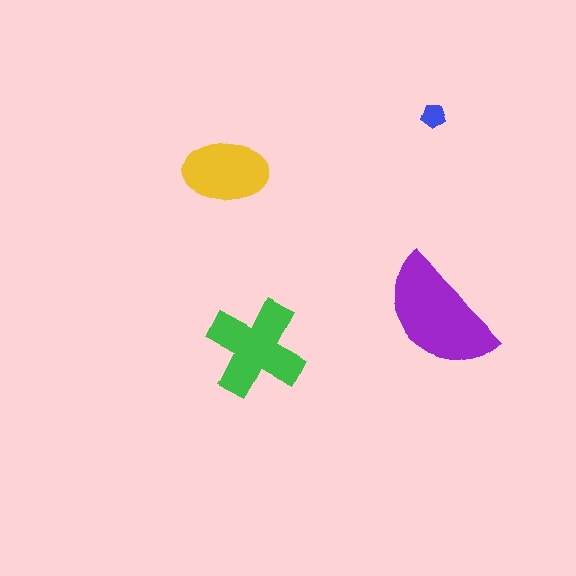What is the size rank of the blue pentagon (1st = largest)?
4th.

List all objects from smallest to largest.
The blue pentagon, the yellow ellipse, the green cross, the purple semicircle.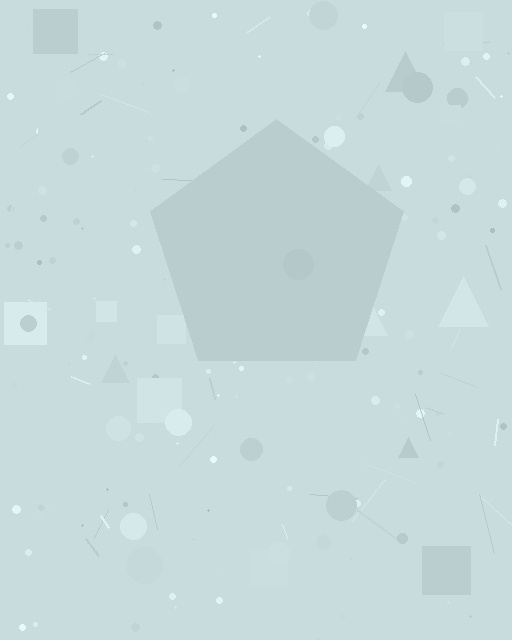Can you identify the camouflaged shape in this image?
The camouflaged shape is a pentagon.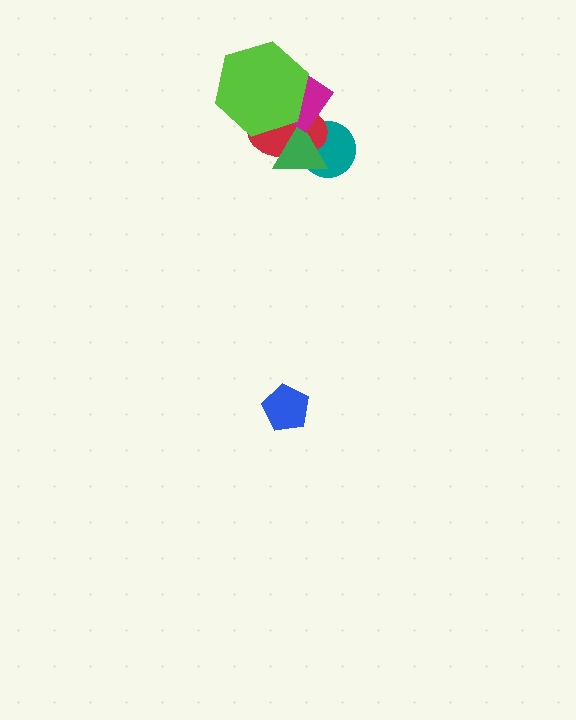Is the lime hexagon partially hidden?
No, no other shape covers it.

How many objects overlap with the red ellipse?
4 objects overlap with the red ellipse.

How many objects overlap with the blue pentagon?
0 objects overlap with the blue pentagon.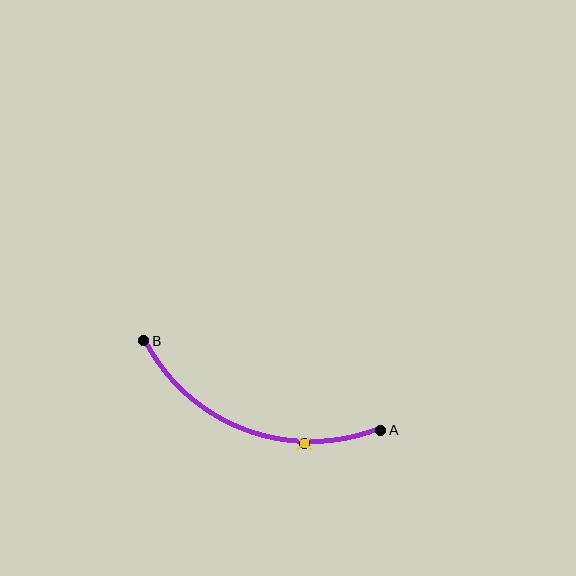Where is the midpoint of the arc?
The arc midpoint is the point on the curve farthest from the straight line joining A and B. It sits below that line.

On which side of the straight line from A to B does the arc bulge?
The arc bulges below the straight line connecting A and B.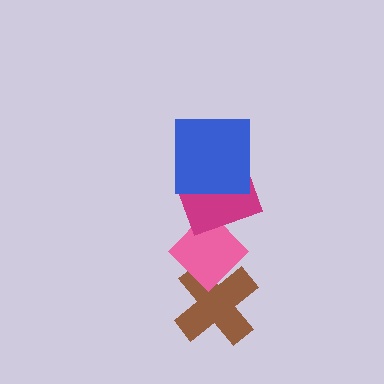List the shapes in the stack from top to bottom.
From top to bottom: the blue square, the magenta rectangle, the pink diamond, the brown cross.